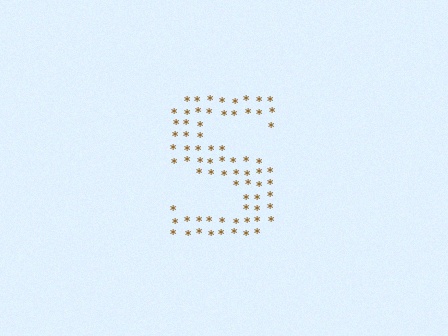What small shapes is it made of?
It is made of small asterisks.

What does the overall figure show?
The overall figure shows the letter S.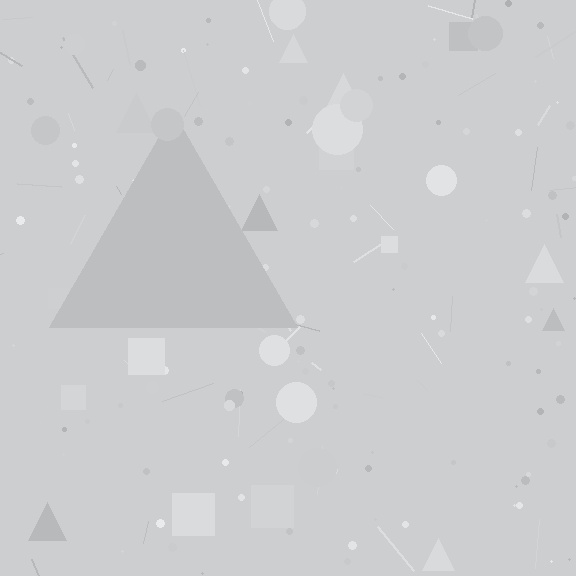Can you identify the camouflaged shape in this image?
The camouflaged shape is a triangle.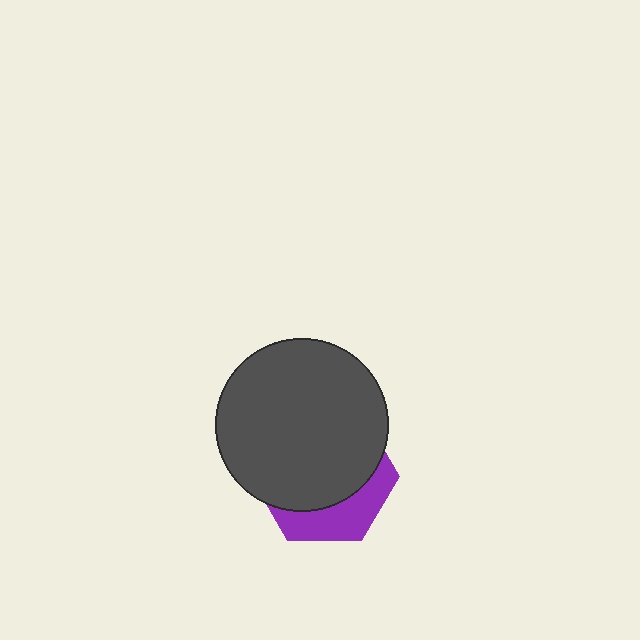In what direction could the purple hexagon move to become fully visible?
The purple hexagon could move down. That would shift it out from behind the dark gray circle entirely.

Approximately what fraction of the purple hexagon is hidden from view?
Roughly 69% of the purple hexagon is hidden behind the dark gray circle.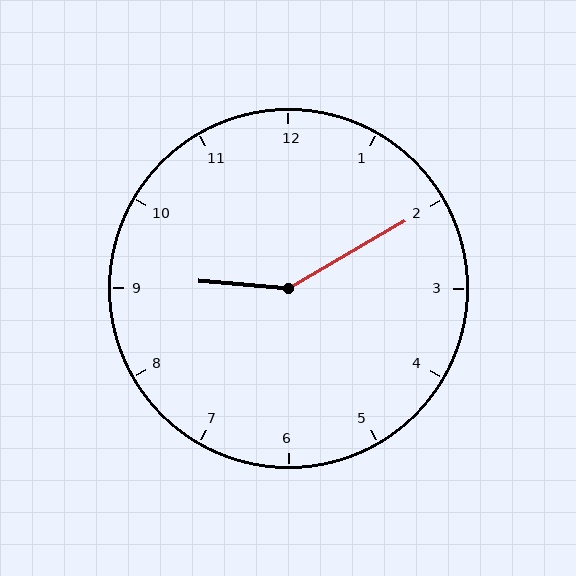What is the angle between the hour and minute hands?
Approximately 145 degrees.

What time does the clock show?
9:10.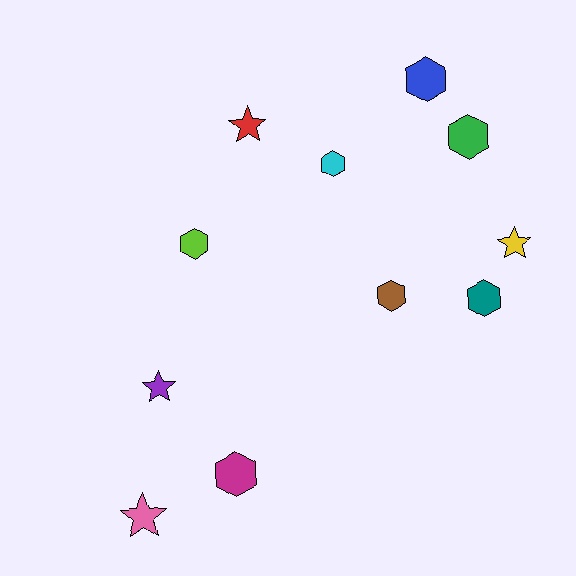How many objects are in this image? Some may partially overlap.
There are 11 objects.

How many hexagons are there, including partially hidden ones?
There are 7 hexagons.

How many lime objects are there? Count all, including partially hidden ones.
There is 1 lime object.